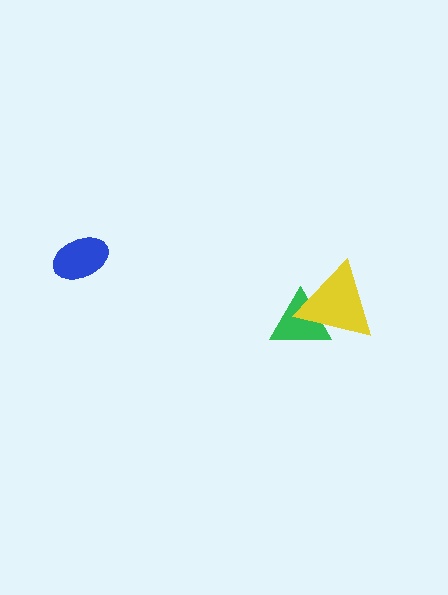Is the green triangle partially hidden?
Yes, it is partially covered by another shape.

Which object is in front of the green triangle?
The yellow triangle is in front of the green triangle.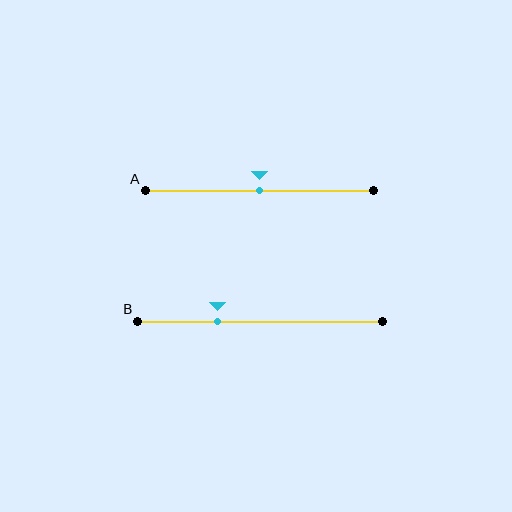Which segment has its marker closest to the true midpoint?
Segment A has its marker closest to the true midpoint.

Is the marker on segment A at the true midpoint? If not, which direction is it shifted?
Yes, the marker on segment A is at the true midpoint.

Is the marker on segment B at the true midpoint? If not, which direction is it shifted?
No, the marker on segment B is shifted to the left by about 18% of the segment length.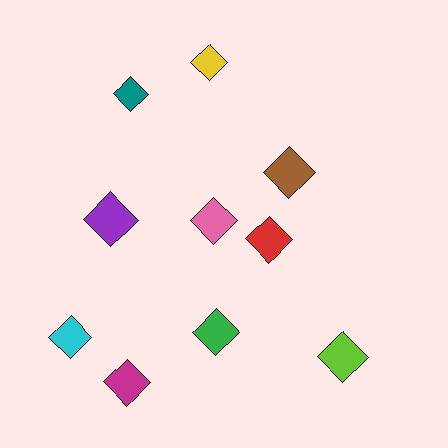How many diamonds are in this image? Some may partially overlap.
There are 10 diamonds.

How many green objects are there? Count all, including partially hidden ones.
There is 1 green object.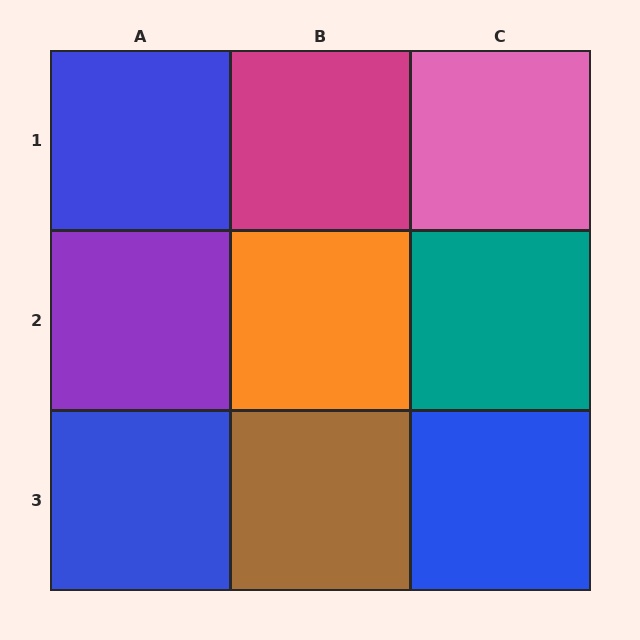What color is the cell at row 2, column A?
Purple.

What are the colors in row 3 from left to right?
Blue, brown, blue.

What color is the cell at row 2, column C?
Teal.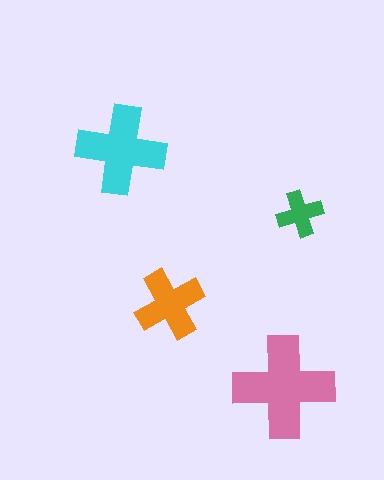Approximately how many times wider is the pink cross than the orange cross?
About 1.5 times wider.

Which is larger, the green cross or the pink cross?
The pink one.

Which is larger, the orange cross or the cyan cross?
The cyan one.